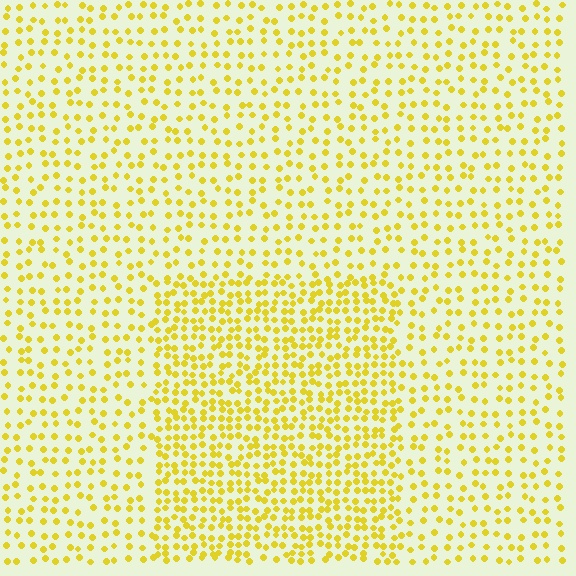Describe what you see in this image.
The image contains small yellow elements arranged at two different densities. A rectangle-shaped region is visible where the elements are more densely packed than the surrounding area.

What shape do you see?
I see a rectangle.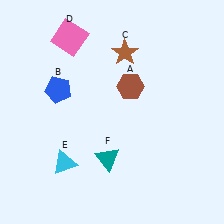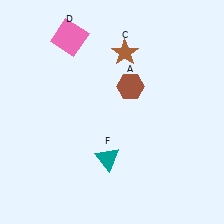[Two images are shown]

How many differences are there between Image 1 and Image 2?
There are 2 differences between the two images.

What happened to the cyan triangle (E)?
The cyan triangle (E) was removed in Image 2. It was in the bottom-left area of Image 1.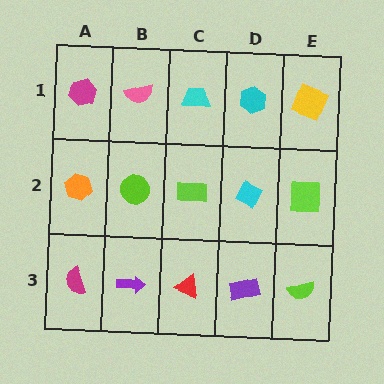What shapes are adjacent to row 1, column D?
A cyan diamond (row 2, column D), a cyan trapezoid (row 1, column C), a yellow square (row 1, column E).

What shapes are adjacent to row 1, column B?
A lime circle (row 2, column B), a magenta hexagon (row 1, column A), a cyan trapezoid (row 1, column C).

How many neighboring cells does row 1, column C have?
3.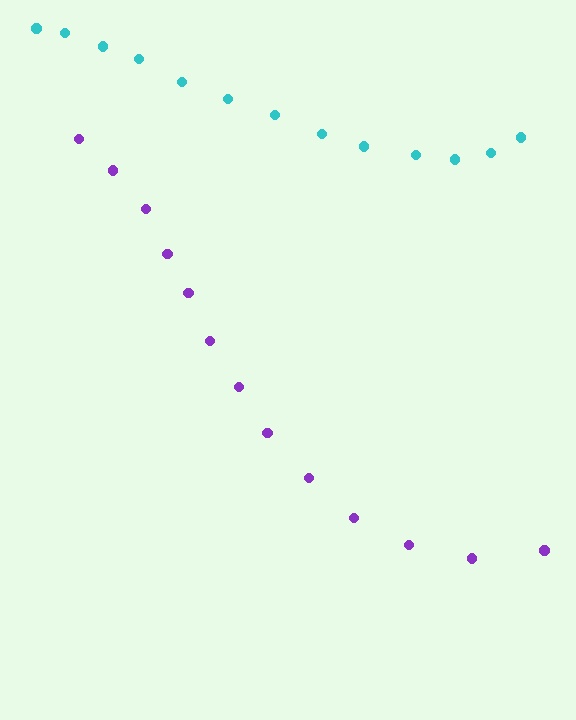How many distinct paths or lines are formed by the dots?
There are 2 distinct paths.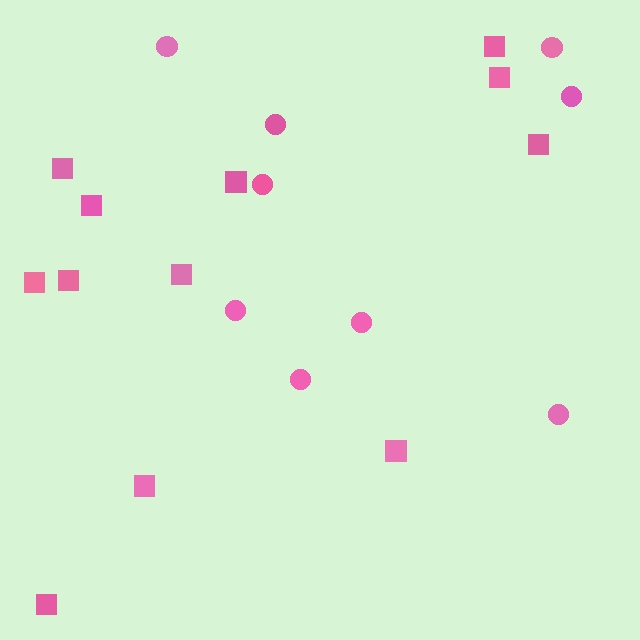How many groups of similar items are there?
There are 2 groups: one group of squares (12) and one group of circles (9).